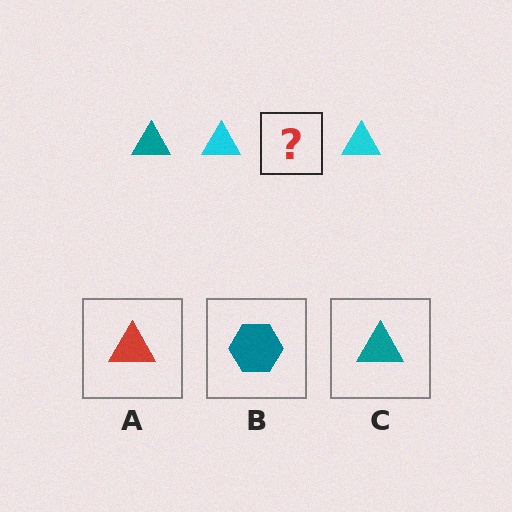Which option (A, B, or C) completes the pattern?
C.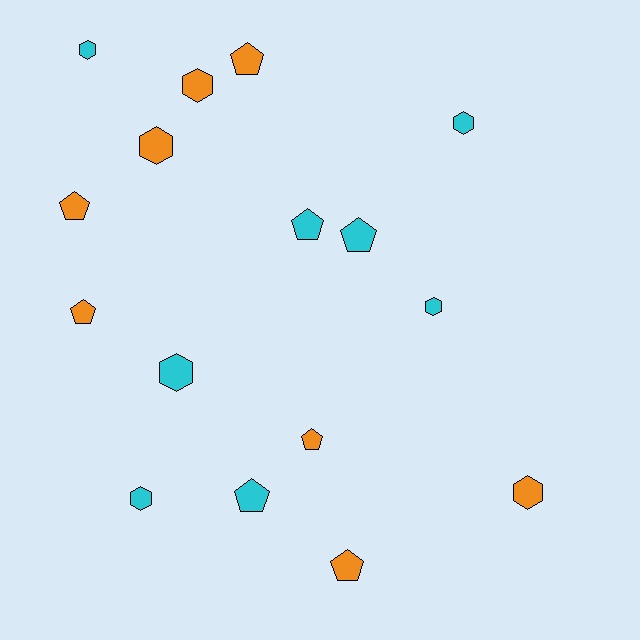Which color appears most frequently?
Orange, with 8 objects.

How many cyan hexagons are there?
There are 5 cyan hexagons.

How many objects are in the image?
There are 16 objects.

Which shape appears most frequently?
Pentagon, with 8 objects.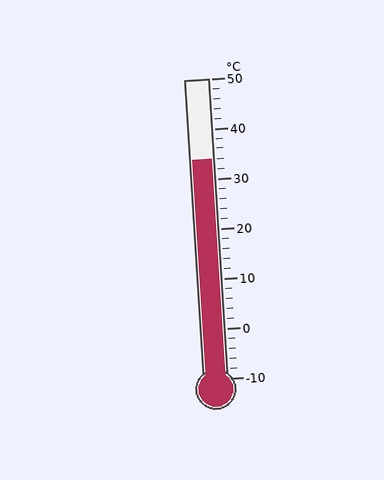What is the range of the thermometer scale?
The thermometer scale ranges from -10°C to 50°C.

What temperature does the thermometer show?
The thermometer shows approximately 34°C.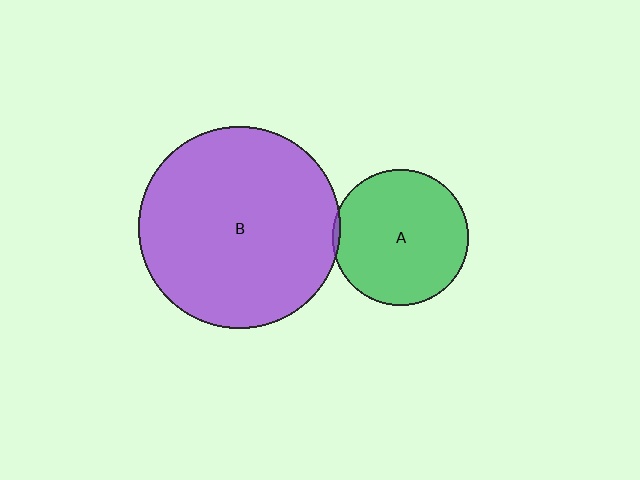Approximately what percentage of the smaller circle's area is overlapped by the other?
Approximately 5%.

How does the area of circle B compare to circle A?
Approximately 2.2 times.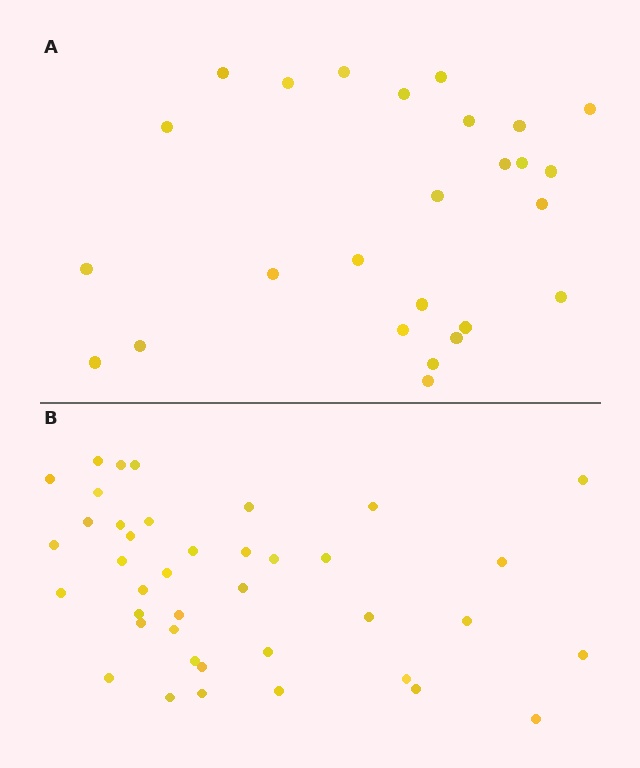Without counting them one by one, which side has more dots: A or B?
Region B (the bottom region) has more dots.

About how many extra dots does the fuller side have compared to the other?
Region B has approximately 15 more dots than region A.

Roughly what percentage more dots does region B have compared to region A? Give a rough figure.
About 55% more.